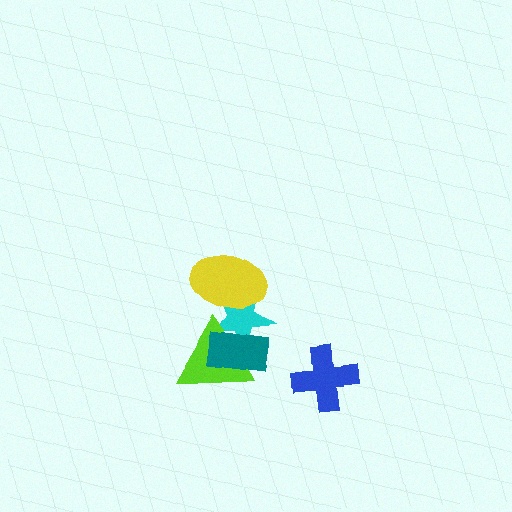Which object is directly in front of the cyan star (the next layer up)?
The yellow ellipse is directly in front of the cyan star.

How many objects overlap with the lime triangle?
2 objects overlap with the lime triangle.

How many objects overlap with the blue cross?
0 objects overlap with the blue cross.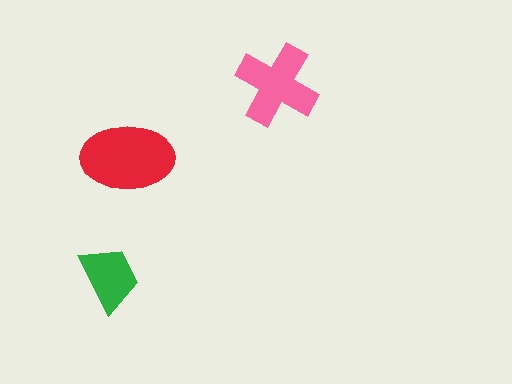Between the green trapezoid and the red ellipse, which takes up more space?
The red ellipse.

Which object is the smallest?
The green trapezoid.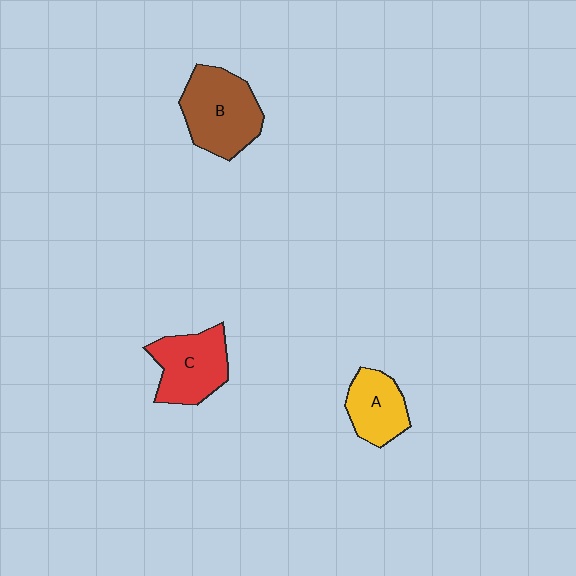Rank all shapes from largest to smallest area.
From largest to smallest: B (brown), C (red), A (yellow).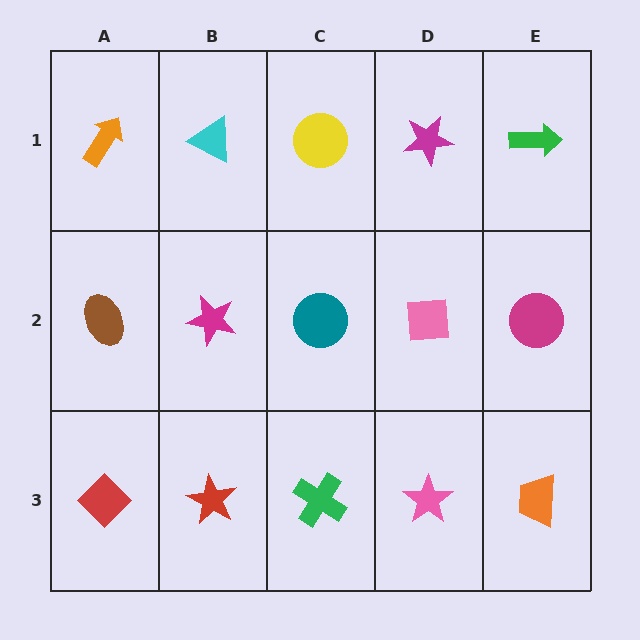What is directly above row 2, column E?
A green arrow.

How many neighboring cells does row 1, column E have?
2.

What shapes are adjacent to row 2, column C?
A yellow circle (row 1, column C), a green cross (row 3, column C), a magenta star (row 2, column B), a pink square (row 2, column D).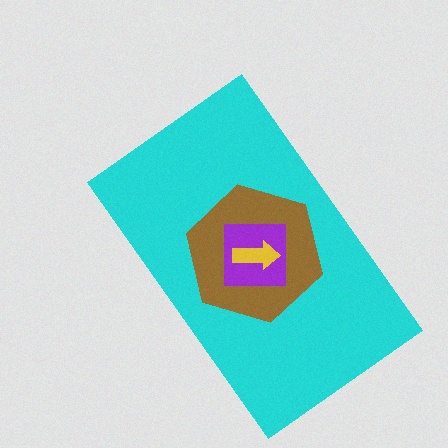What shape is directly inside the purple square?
The yellow arrow.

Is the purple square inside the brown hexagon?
Yes.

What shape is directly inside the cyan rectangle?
The brown hexagon.